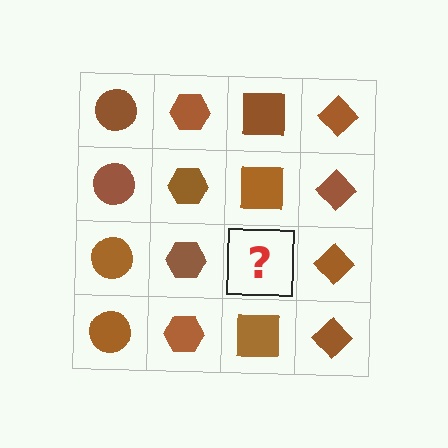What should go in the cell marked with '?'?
The missing cell should contain a brown square.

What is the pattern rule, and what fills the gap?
The rule is that each column has a consistent shape. The gap should be filled with a brown square.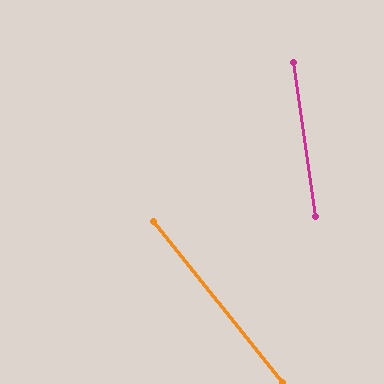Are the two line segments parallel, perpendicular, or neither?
Neither parallel nor perpendicular — they differ by about 30°.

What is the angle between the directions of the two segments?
Approximately 30 degrees.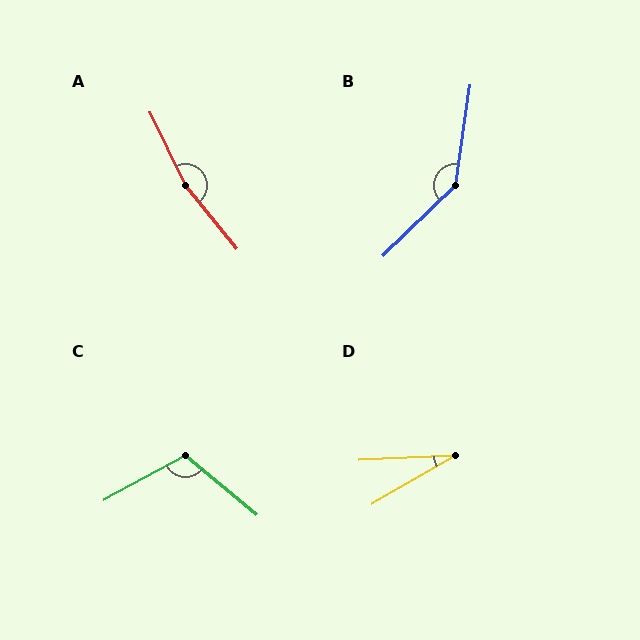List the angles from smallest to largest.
D (27°), C (112°), B (143°), A (167°).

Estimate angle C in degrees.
Approximately 112 degrees.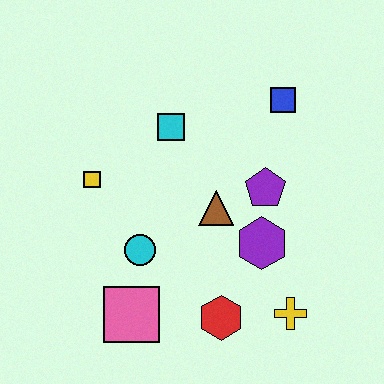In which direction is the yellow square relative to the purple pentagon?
The yellow square is to the left of the purple pentagon.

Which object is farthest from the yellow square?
The yellow cross is farthest from the yellow square.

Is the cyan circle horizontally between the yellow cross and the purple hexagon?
No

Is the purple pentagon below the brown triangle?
No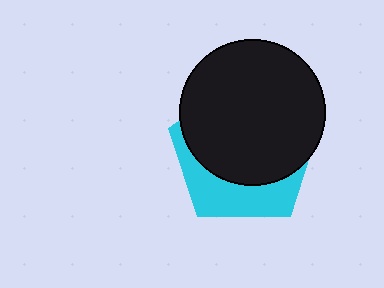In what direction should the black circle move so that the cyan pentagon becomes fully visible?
The black circle should move up. That is the shortest direction to clear the overlap and leave the cyan pentagon fully visible.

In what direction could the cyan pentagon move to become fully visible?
The cyan pentagon could move down. That would shift it out from behind the black circle entirely.